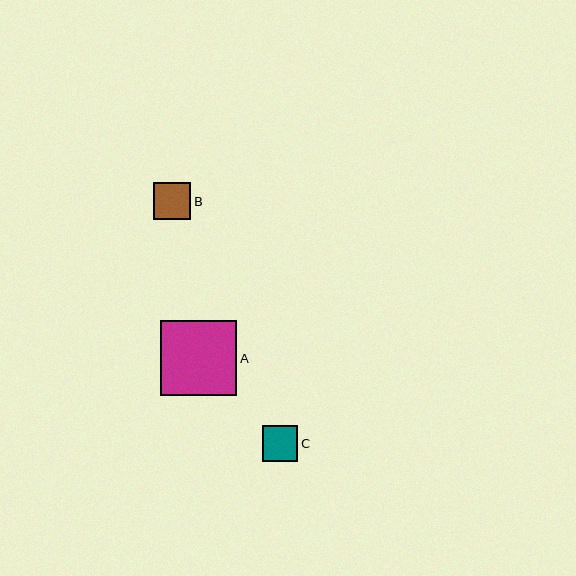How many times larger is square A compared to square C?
Square A is approximately 2.1 times the size of square C.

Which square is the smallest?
Square C is the smallest with a size of approximately 35 pixels.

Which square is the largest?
Square A is the largest with a size of approximately 76 pixels.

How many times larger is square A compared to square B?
Square A is approximately 2.1 times the size of square B.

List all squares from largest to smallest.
From largest to smallest: A, B, C.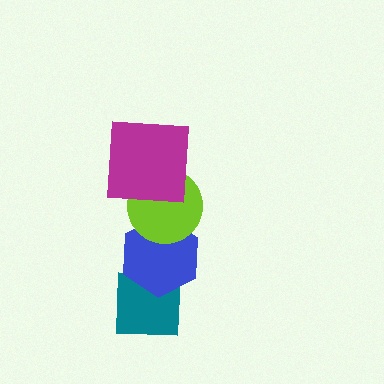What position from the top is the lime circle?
The lime circle is 2nd from the top.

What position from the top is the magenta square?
The magenta square is 1st from the top.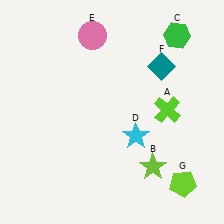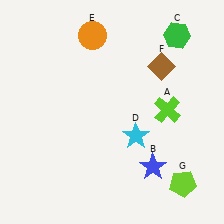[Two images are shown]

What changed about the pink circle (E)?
In Image 1, E is pink. In Image 2, it changed to orange.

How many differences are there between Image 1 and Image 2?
There are 3 differences between the two images.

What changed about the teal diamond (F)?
In Image 1, F is teal. In Image 2, it changed to brown.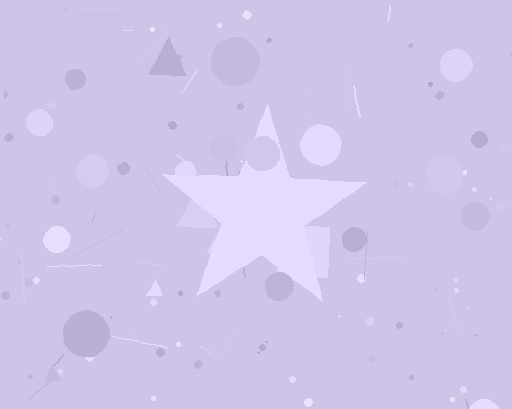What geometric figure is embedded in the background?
A star is embedded in the background.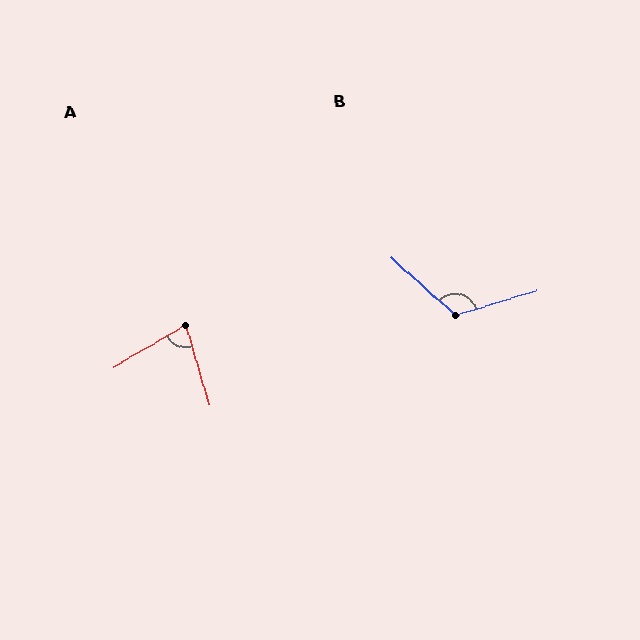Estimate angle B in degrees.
Approximately 121 degrees.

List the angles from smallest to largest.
A (76°), B (121°).